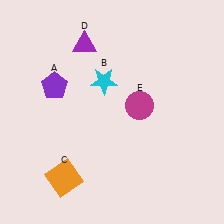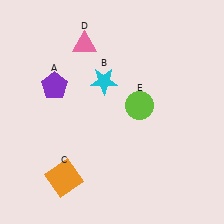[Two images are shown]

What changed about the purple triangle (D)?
In Image 1, D is purple. In Image 2, it changed to pink.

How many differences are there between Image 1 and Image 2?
There are 2 differences between the two images.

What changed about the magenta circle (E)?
In Image 1, E is magenta. In Image 2, it changed to lime.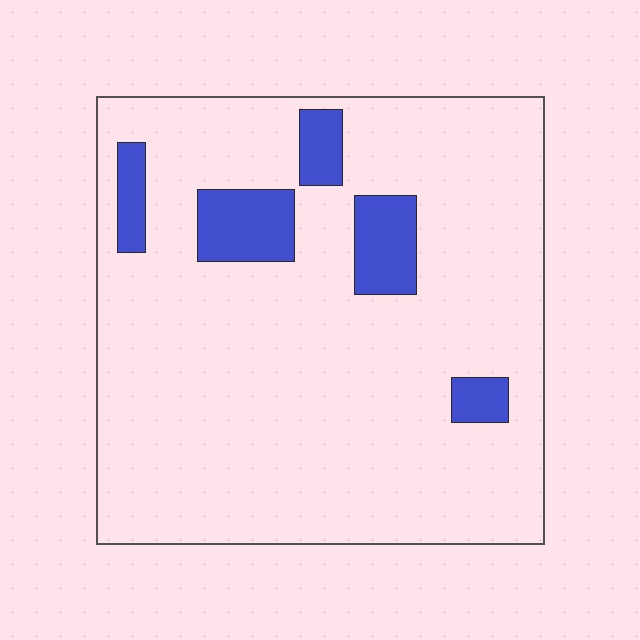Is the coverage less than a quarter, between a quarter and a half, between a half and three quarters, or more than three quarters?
Less than a quarter.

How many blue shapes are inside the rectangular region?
5.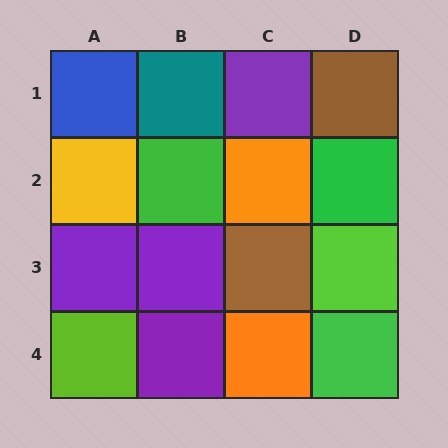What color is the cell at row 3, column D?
Lime.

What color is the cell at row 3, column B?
Purple.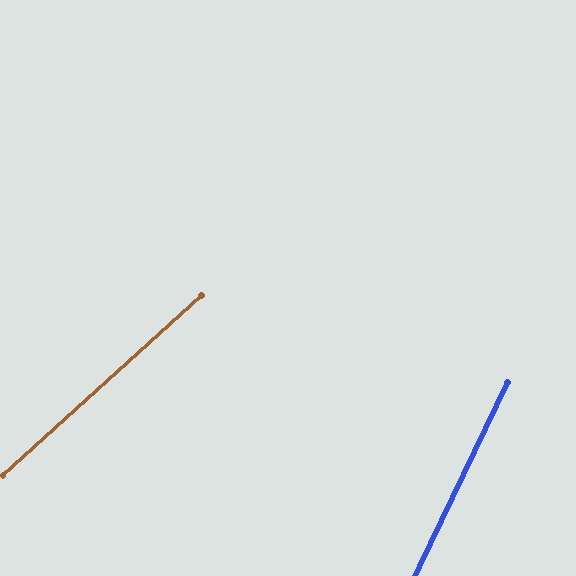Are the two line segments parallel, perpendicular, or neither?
Neither parallel nor perpendicular — they differ by about 22°.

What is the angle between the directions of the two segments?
Approximately 22 degrees.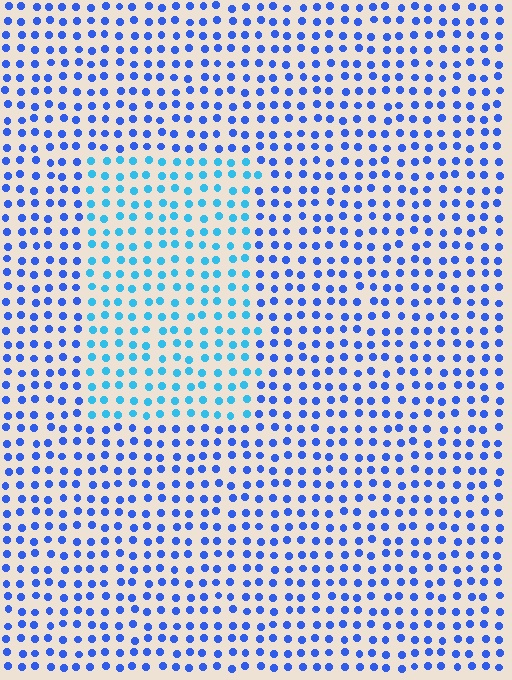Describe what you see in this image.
The image is filled with small blue elements in a uniform arrangement. A rectangle-shaped region is visible where the elements are tinted to a slightly different hue, forming a subtle color boundary.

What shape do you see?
I see a rectangle.